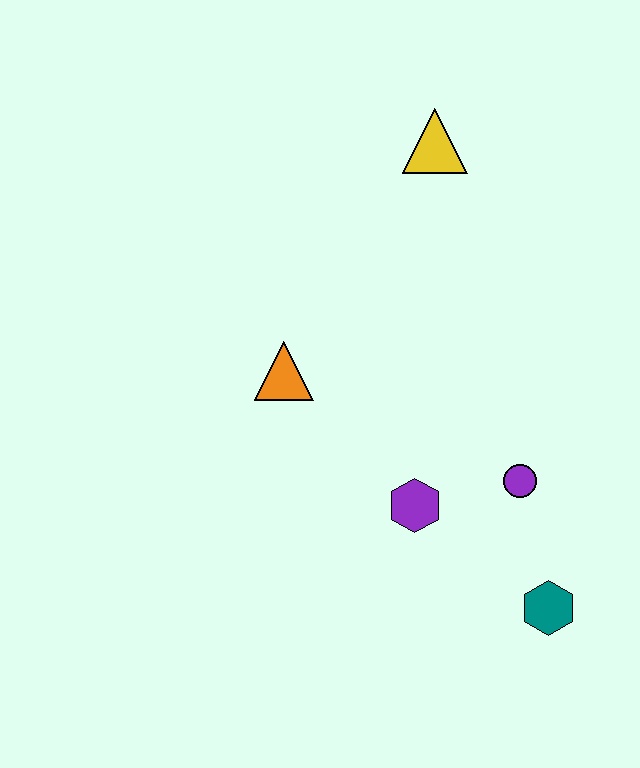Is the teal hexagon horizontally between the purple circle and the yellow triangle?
No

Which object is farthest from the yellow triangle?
The teal hexagon is farthest from the yellow triangle.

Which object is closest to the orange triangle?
The purple hexagon is closest to the orange triangle.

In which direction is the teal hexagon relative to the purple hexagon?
The teal hexagon is to the right of the purple hexagon.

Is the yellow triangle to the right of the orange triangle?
Yes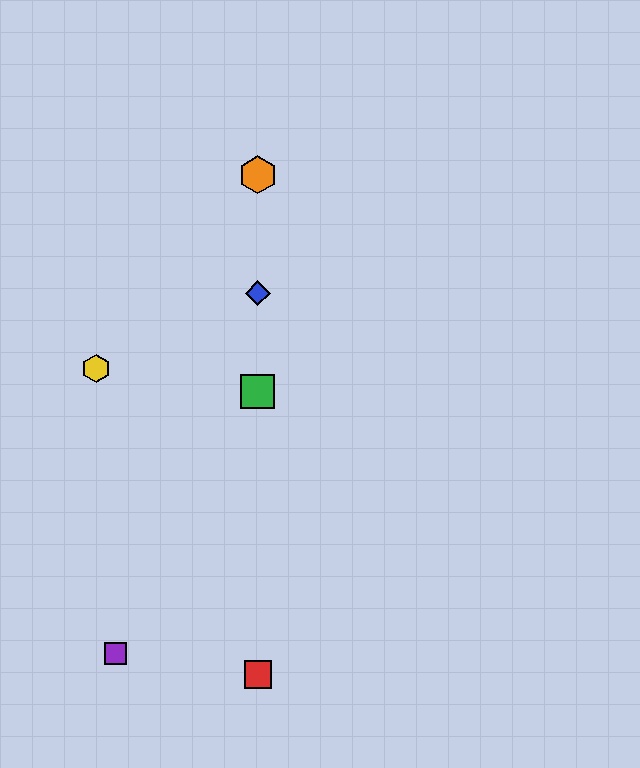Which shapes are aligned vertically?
The red square, the blue diamond, the green square, the orange hexagon are aligned vertically.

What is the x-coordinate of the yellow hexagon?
The yellow hexagon is at x≈96.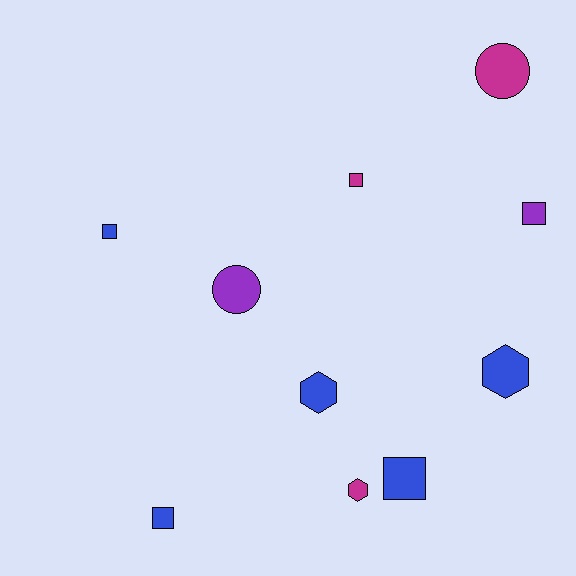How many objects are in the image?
There are 10 objects.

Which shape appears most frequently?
Square, with 5 objects.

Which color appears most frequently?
Blue, with 5 objects.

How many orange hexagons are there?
There are no orange hexagons.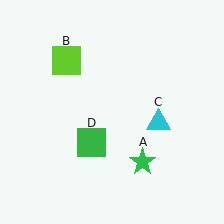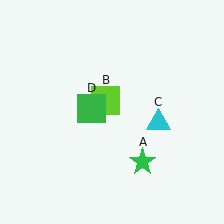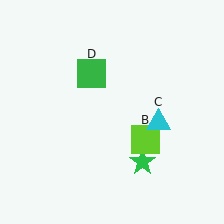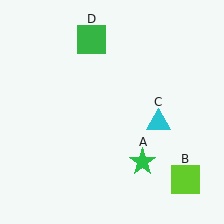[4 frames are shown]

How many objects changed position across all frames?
2 objects changed position: lime square (object B), green square (object D).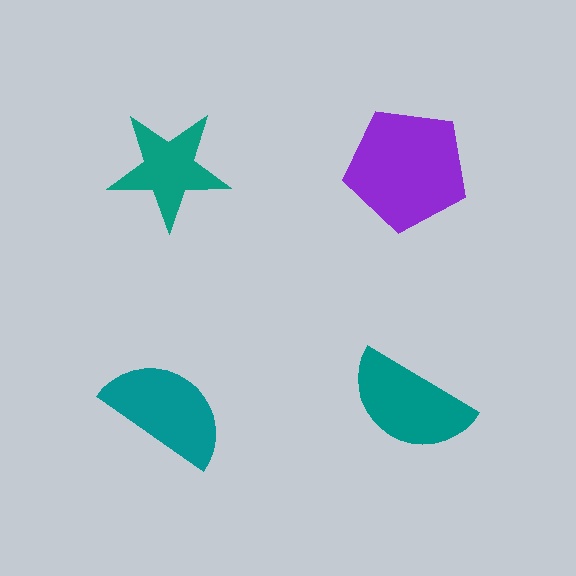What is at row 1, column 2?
A purple pentagon.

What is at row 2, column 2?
A teal semicircle.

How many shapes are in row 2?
2 shapes.